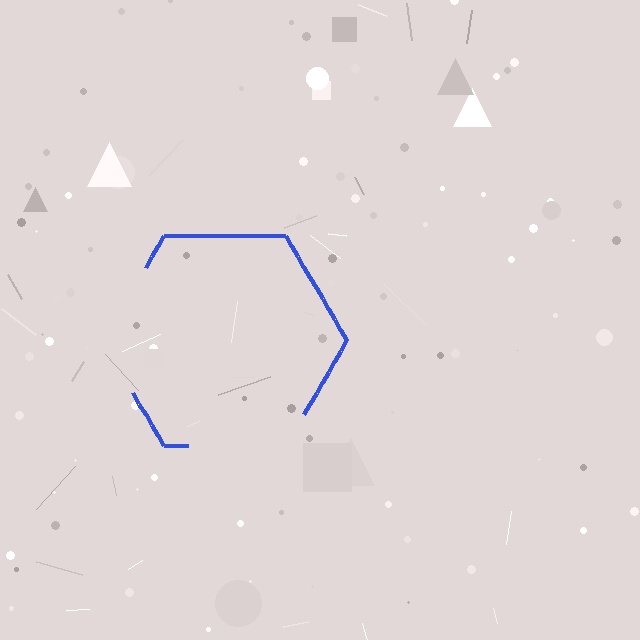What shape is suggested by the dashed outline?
The dashed outline suggests a hexagon.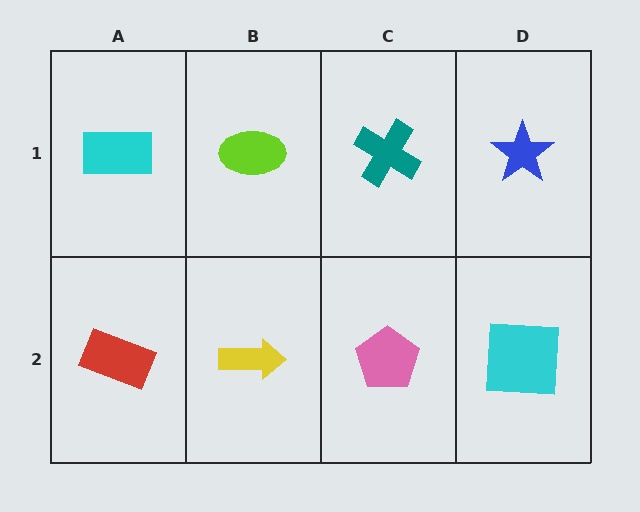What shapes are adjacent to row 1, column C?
A pink pentagon (row 2, column C), a lime ellipse (row 1, column B), a blue star (row 1, column D).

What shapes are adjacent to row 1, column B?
A yellow arrow (row 2, column B), a cyan rectangle (row 1, column A), a teal cross (row 1, column C).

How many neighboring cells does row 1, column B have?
3.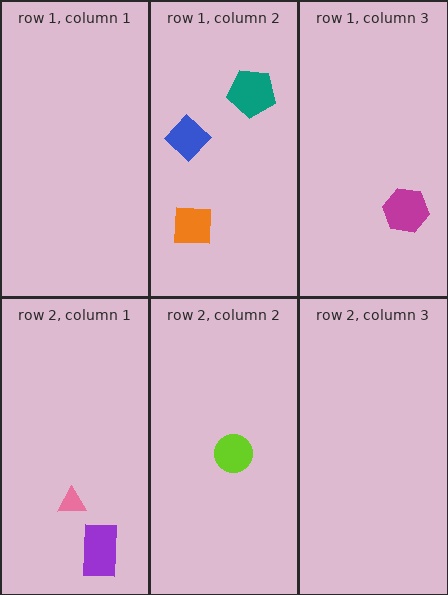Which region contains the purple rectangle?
The row 2, column 1 region.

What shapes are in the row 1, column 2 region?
The teal pentagon, the blue diamond, the orange square.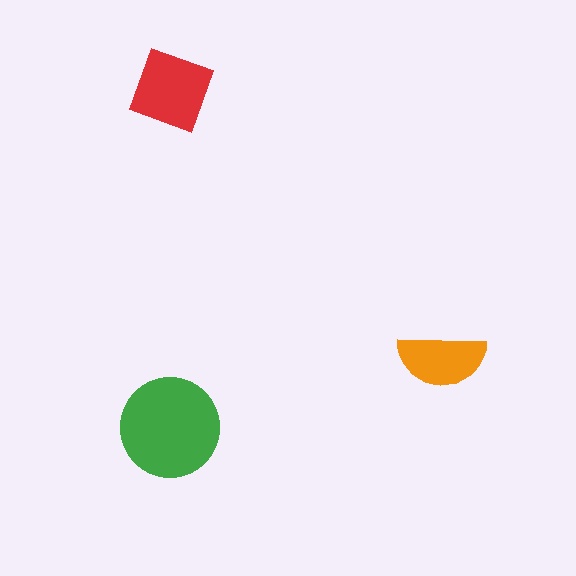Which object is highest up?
The red diamond is topmost.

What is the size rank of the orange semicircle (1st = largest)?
3rd.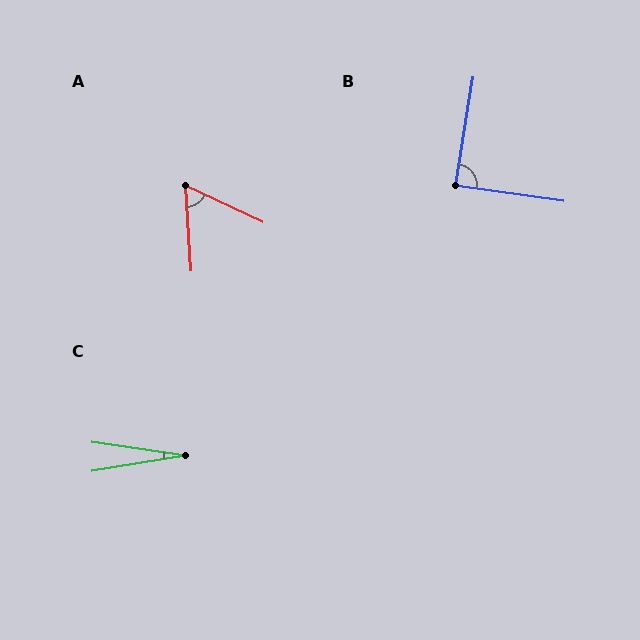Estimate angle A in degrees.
Approximately 61 degrees.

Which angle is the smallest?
C, at approximately 18 degrees.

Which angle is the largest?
B, at approximately 89 degrees.